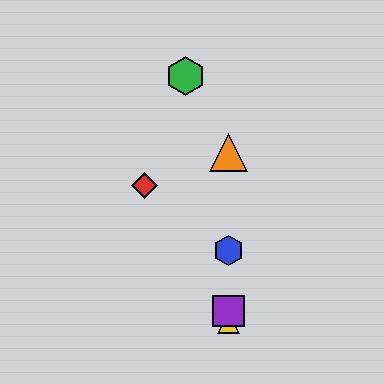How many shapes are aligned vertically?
4 shapes (the blue hexagon, the yellow triangle, the purple square, the orange triangle) are aligned vertically.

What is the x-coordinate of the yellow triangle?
The yellow triangle is at x≈229.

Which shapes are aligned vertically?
The blue hexagon, the yellow triangle, the purple square, the orange triangle are aligned vertically.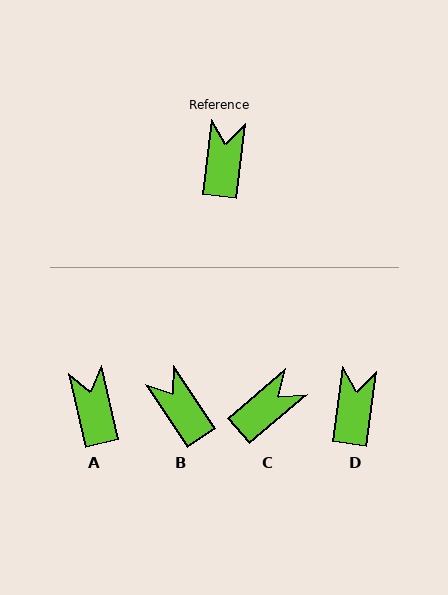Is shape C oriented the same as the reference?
No, it is off by about 42 degrees.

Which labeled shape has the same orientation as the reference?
D.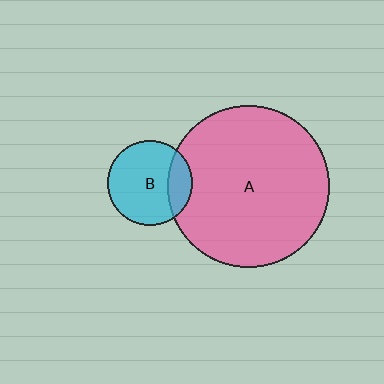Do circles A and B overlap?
Yes.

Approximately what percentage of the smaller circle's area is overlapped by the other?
Approximately 20%.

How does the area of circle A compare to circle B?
Approximately 3.6 times.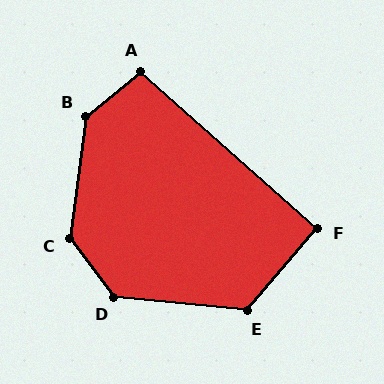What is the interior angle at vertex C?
Approximately 136 degrees (obtuse).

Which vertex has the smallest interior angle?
F, at approximately 91 degrees.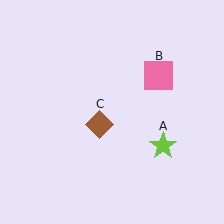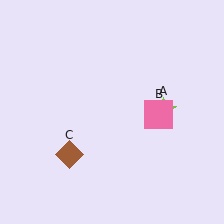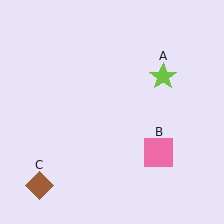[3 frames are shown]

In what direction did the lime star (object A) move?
The lime star (object A) moved up.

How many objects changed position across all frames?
3 objects changed position: lime star (object A), pink square (object B), brown diamond (object C).